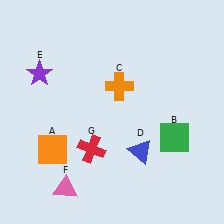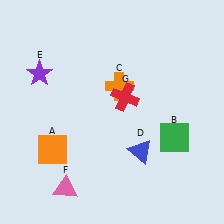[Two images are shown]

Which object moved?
The red cross (G) moved up.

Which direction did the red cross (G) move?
The red cross (G) moved up.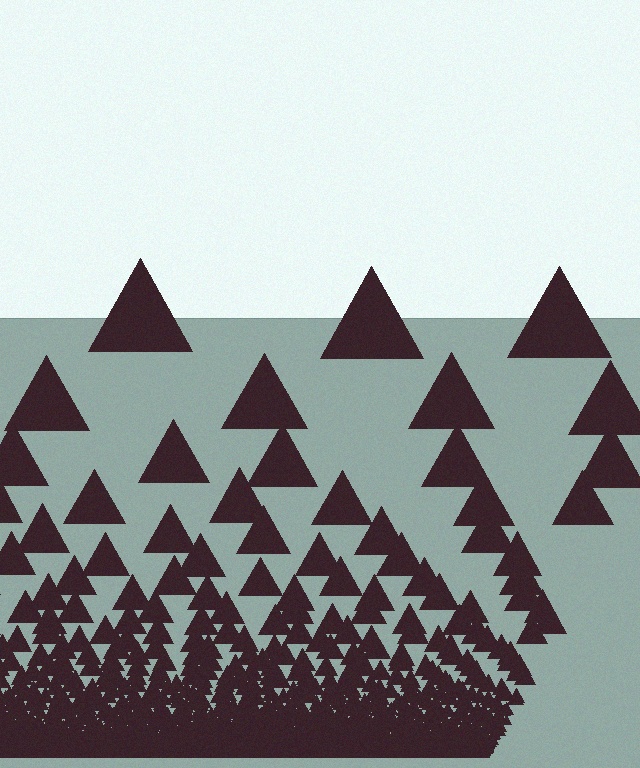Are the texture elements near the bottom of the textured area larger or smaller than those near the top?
Smaller. The gradient is inverted — elements near the bottom are smaller and denser.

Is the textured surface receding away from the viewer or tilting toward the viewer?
The surface appears to tilt toward the viewer. Texture elements get larger and sparser toward the top.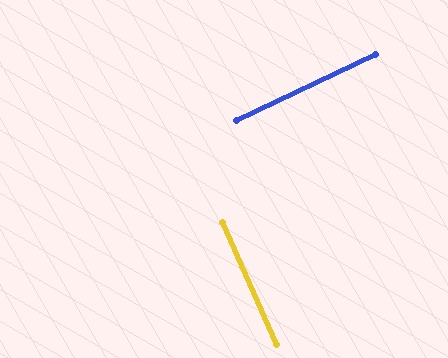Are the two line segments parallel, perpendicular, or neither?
Perpendicular — they meet at approximately 88°.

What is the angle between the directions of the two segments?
Approximately 88 degrees.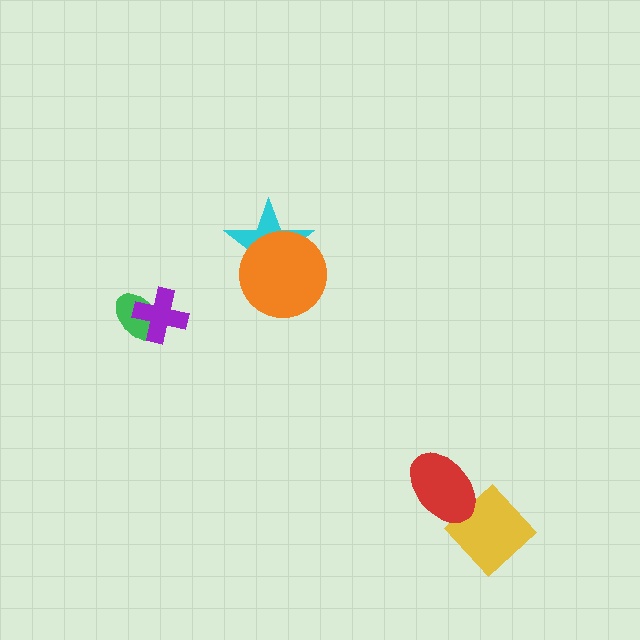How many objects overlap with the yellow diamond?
1 object overlaps with the yellow diamond.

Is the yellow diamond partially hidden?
Yes, it is partially covered by another shape.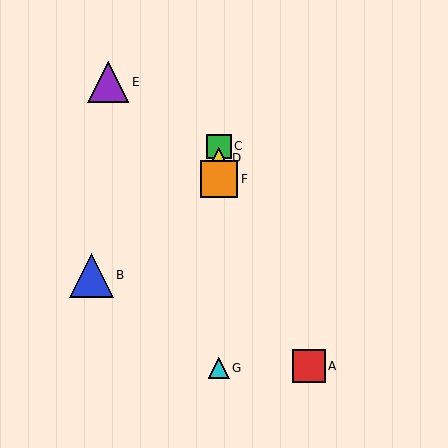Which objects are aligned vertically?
Objects C, D, F, G are aligned vertically.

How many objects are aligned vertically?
4 objects (C, D, F, G) are aligned vertically.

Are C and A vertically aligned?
No, C is at x≈219 and A is at x≈309.